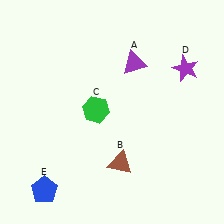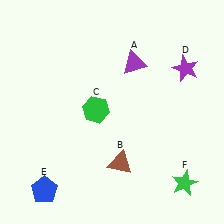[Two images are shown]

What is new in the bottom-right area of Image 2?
A green star (F) was added in the bottom-right area of Image 2.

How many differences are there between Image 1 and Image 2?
There is 1 difference between the two images.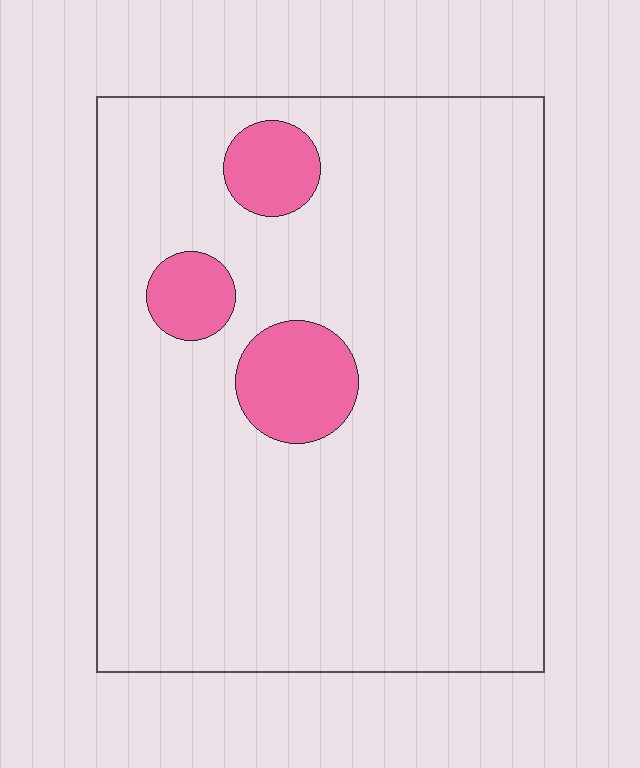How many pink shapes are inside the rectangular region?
3.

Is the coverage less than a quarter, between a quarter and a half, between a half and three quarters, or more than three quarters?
Less than a quarter.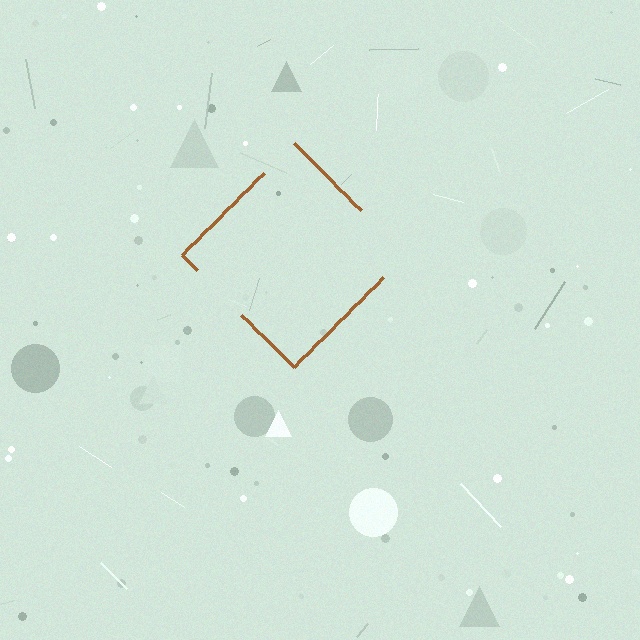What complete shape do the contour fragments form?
The contour fragments form a diamond.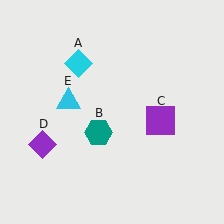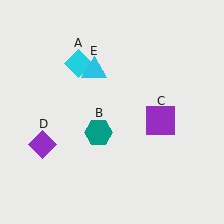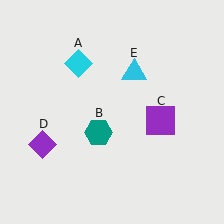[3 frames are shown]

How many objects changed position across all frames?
1 object changed position: cyan triangle (object E).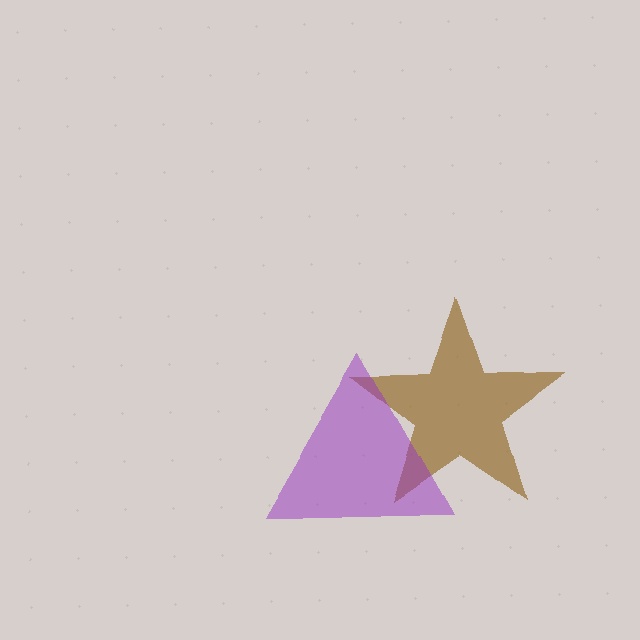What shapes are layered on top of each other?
The layered shapes are: a brown star, a purple triangle.